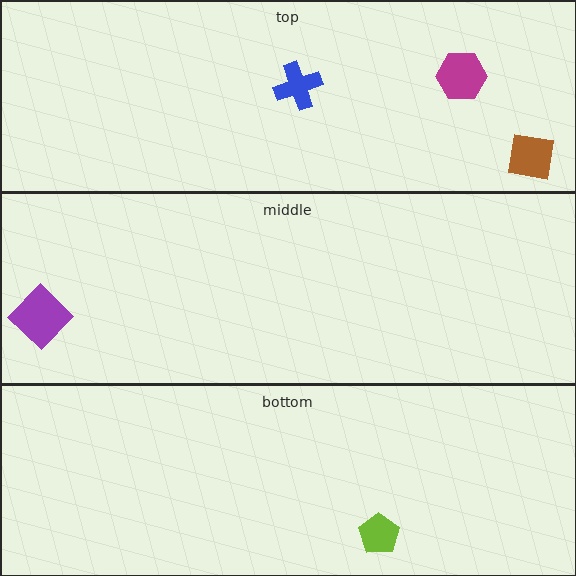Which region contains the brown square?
The top region.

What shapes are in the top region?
The brown square, the blue cross, the magenta hexagon.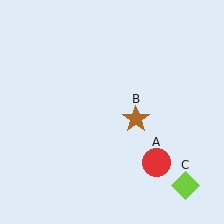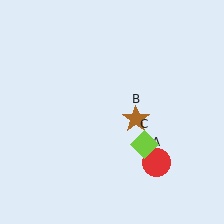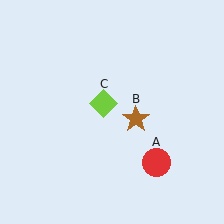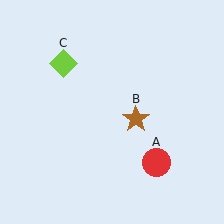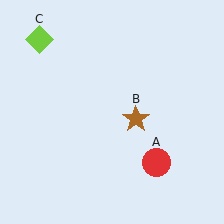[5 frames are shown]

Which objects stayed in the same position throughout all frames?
Red circle (object A) and brown star (object B) remained stationary.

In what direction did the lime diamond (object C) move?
The lime diamond (object C) moved up and to the left.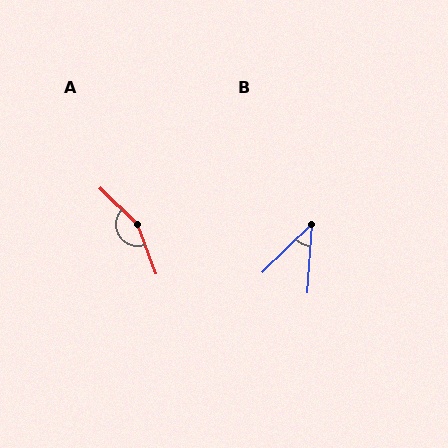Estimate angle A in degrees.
Approximately 155 degrees.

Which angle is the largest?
A, at approximately 155 degrees.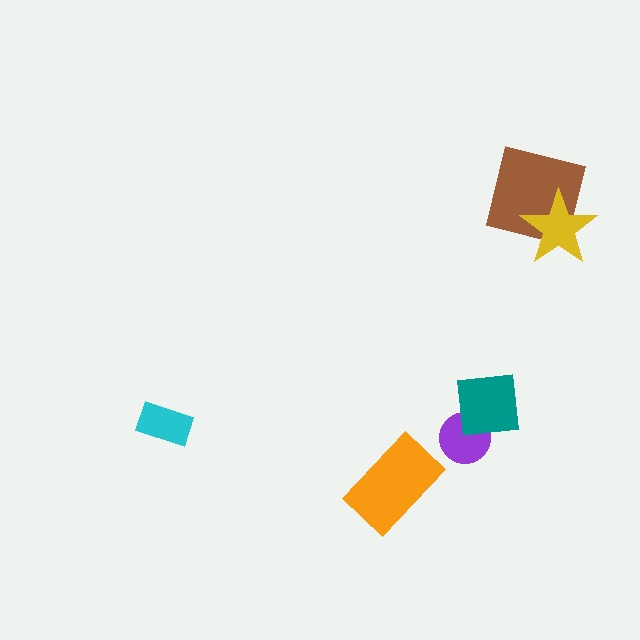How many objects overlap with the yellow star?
1 object overlaps with the yellow star.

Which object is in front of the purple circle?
The teal square is in front of the purple circle.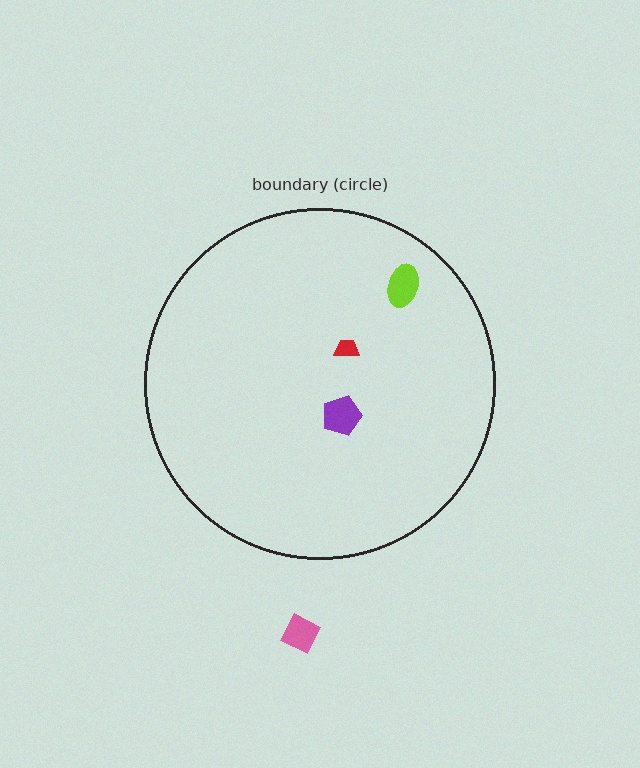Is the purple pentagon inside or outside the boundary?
Inside.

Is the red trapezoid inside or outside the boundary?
Inside.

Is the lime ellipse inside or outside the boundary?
Inside.